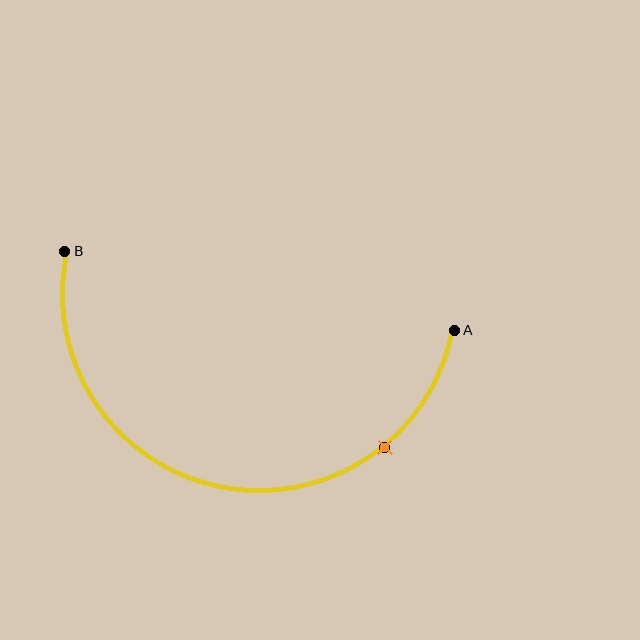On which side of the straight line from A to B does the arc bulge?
The arc bulges below the straight line connecting A and B.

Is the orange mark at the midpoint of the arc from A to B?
No. The orange mark lies on the arc but is closer to endpoint A. The arc midpoint would be at the point on the curve equidistant along the arc from both A and B.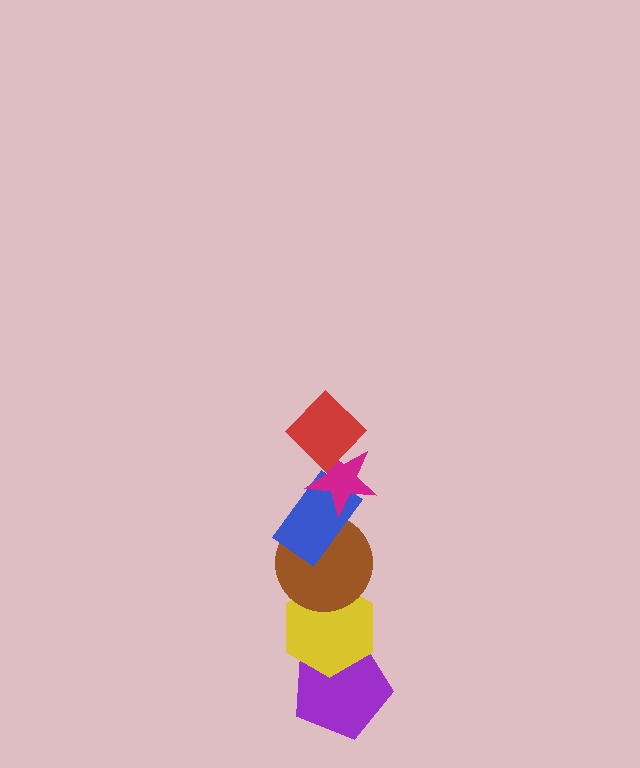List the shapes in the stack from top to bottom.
From top to bottom: the red diamond, the magenta star, the blue rectangle, the brown circle, the yellow hexagon, the purple pentagon.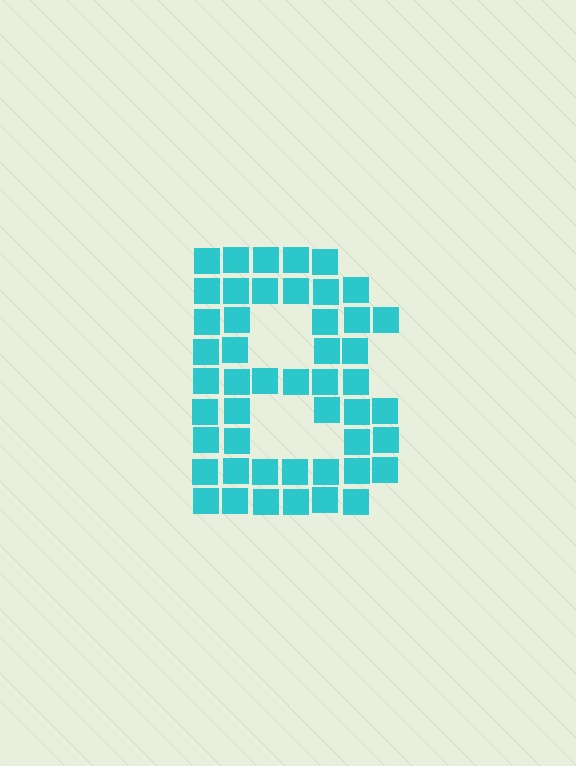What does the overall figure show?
The overall figure shows the letter B.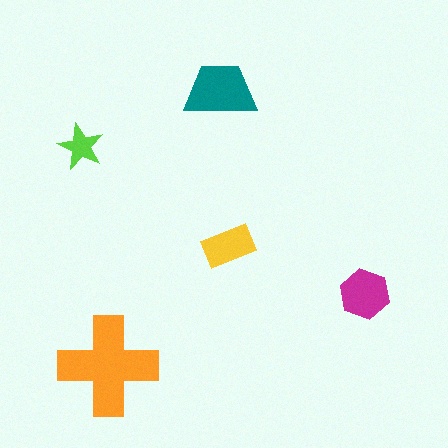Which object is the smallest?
The lime star.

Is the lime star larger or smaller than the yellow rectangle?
Smaller.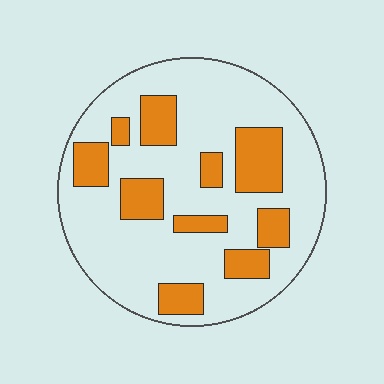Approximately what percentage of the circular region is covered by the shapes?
Approximately 25%.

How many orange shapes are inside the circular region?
10.